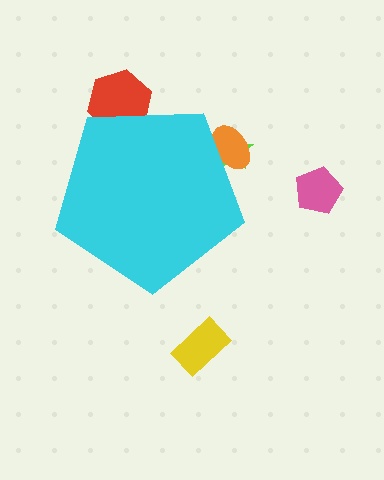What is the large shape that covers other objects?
A cyan pentagon.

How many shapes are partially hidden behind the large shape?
3 shapes are partially hidden.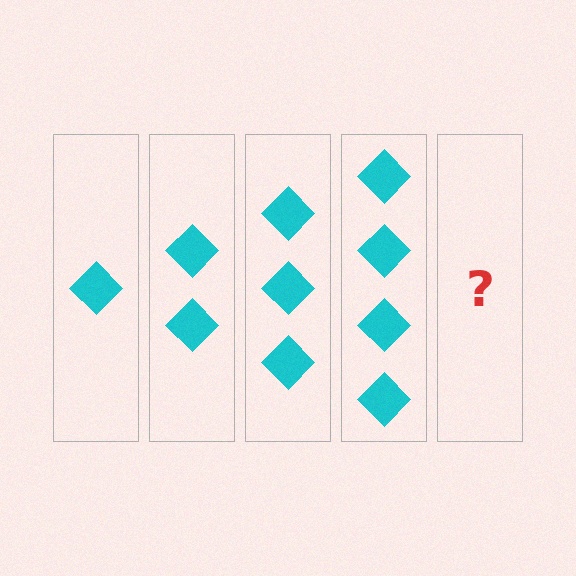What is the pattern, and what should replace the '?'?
The pattern is that each step adds one more diamond. The '?' should be 5 diamonds.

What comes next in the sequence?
The next element should be 5 diamonds.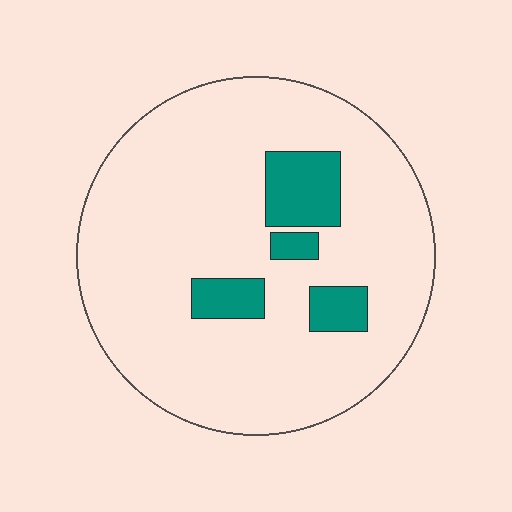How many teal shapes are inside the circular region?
4.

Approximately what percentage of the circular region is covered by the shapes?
Approximately 15%.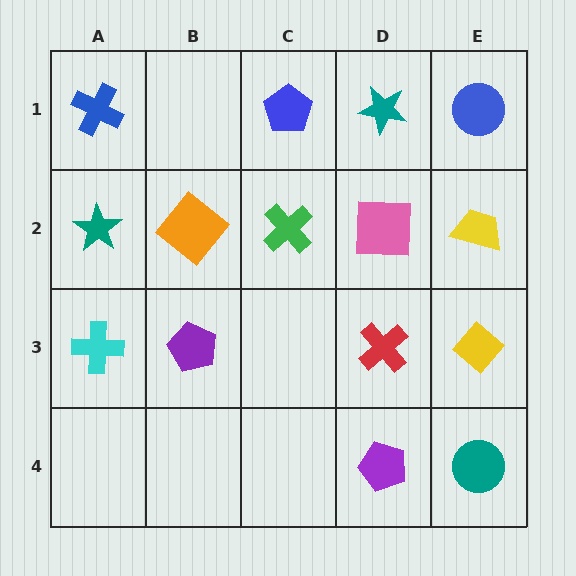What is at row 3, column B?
A purple pentagon.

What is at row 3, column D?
A red cross.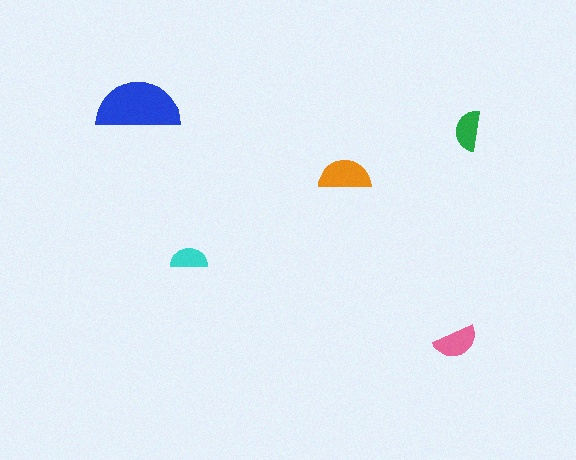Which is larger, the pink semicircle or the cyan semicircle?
The pink one.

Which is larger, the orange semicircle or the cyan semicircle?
The orange one.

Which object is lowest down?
The pink semicircle is bottommost.